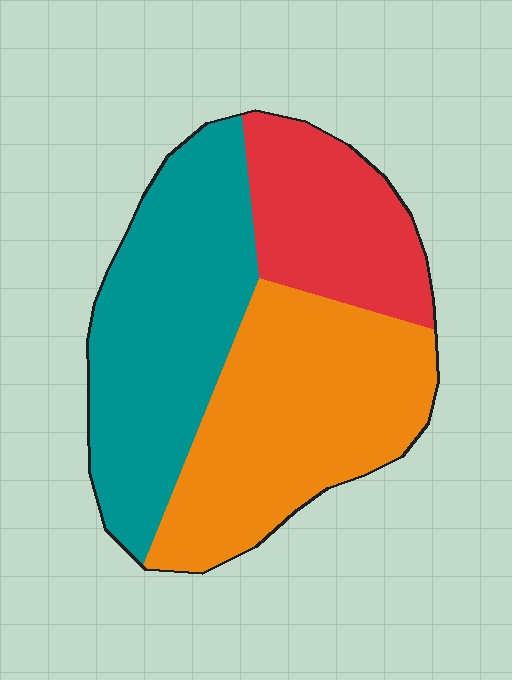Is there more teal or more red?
Teal.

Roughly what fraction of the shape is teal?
Teal covers around 40% of the shape.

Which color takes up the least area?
Red, at roughly 20%.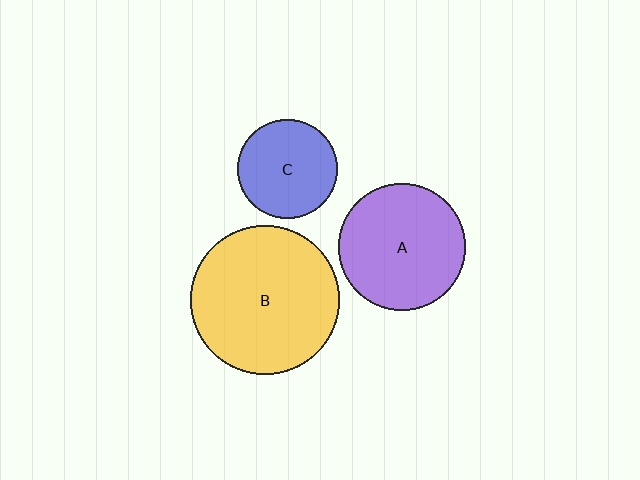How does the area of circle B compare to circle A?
Approximately 1.4 times.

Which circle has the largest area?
Circle B (yellow).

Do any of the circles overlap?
No, none of the circles overlap.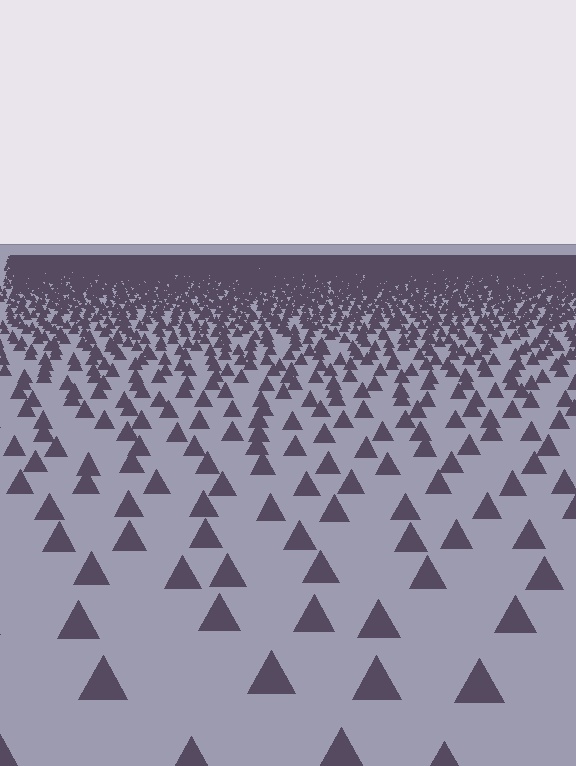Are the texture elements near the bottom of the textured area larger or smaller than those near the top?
Larger. Near the bottom, elements are closer to the viewer and appear at a bigger on-screen size.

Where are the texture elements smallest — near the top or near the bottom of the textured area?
Near the top.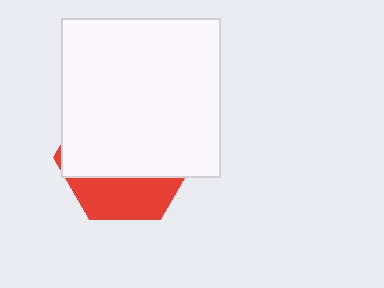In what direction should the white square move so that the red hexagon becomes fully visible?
The white square should move up. That is the shortest direction to clear the overlap and leave the red hexagon fully visible.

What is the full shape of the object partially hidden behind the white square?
The partially hidden object is a red hexagon.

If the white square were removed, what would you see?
You would see the complete red hexagon.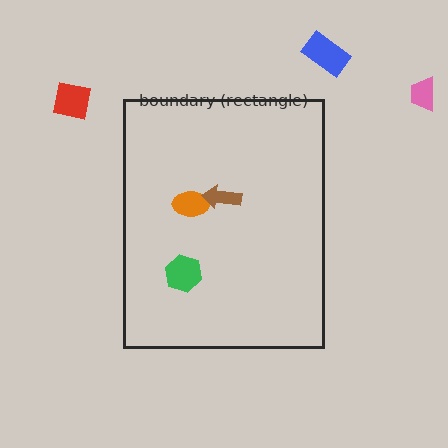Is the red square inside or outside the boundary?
Outside.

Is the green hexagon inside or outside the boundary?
Inside.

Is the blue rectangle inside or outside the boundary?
Outside.